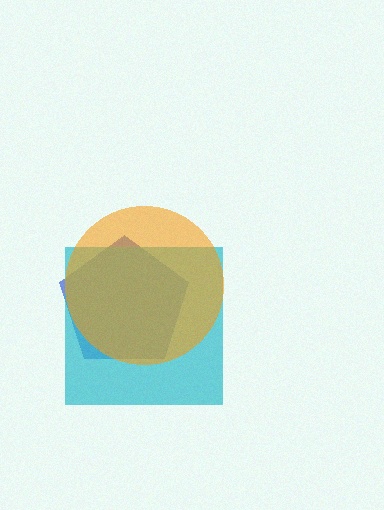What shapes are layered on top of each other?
The layered shapes are: a blue pentagon, a cyan square, an orange circle.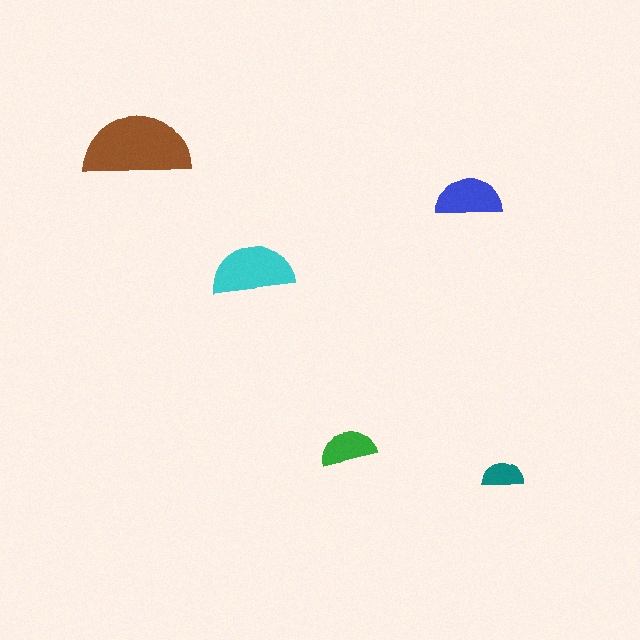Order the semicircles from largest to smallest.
the brown one, the cyan one, the blue one, the green one, the teal one.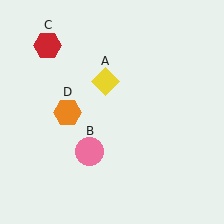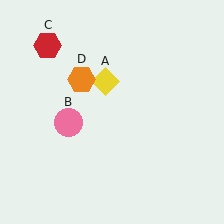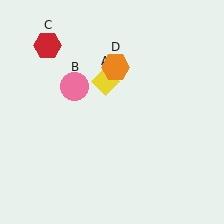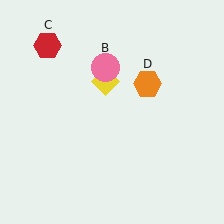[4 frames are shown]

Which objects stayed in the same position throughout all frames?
Yellow diamond (object A) and red hexagon (object C) remained stationary.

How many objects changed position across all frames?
2 objects changed position: pink circle (object B), orange hexagon (object D).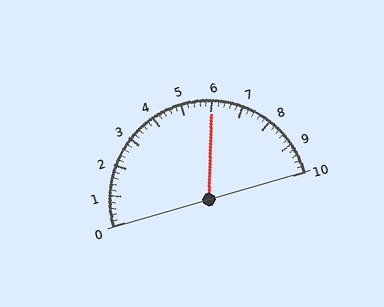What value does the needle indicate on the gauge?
The needle indicates approximately 6.0.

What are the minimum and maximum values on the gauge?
The gauge ranges from 0 to 10.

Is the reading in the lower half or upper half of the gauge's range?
The reading is in the upper half of the range (0 to 10).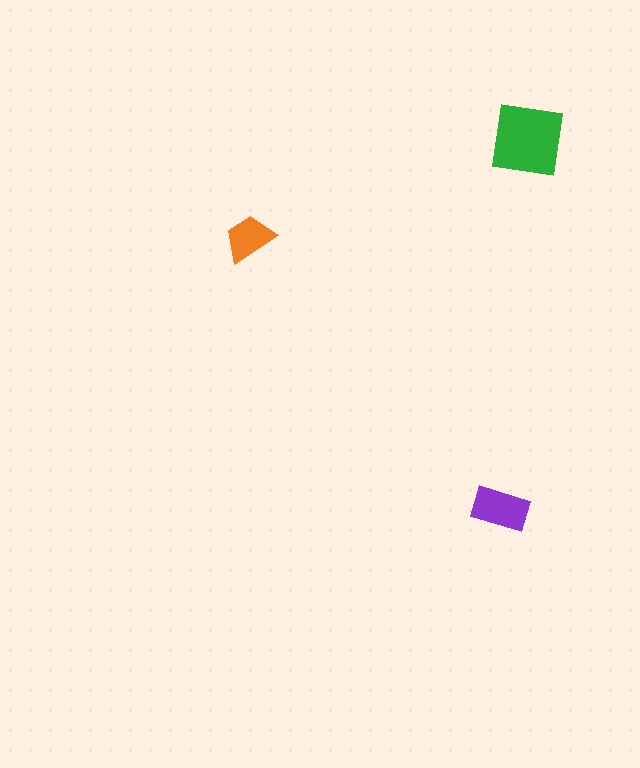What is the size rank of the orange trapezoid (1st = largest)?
3rd.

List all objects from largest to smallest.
The green square, the purple rectangle, the orange trapezoid.